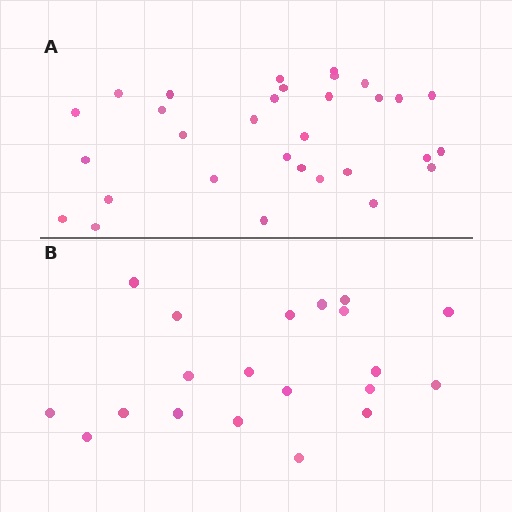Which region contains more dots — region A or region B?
Region A (the top region) has more dots.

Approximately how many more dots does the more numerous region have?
Region A has roughly 12 or so more dots than region B.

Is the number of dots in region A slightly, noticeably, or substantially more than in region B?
Region A has substantially more. The ratio is roughly 1.6 to 1.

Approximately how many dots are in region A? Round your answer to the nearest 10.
About 30 dots. (The exact count is 31, which rounds to 30.)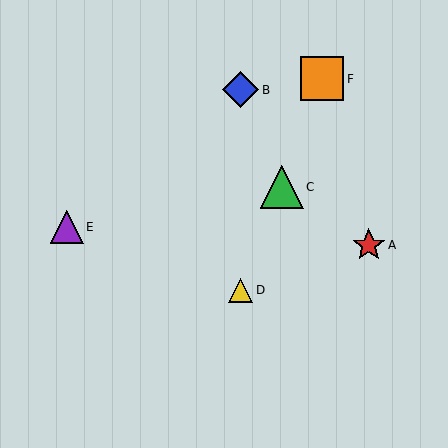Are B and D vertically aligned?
Yes, both are at x≈241.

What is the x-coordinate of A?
Object A is at x≈369.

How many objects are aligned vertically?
2 objects (B, D) are aligned vertically.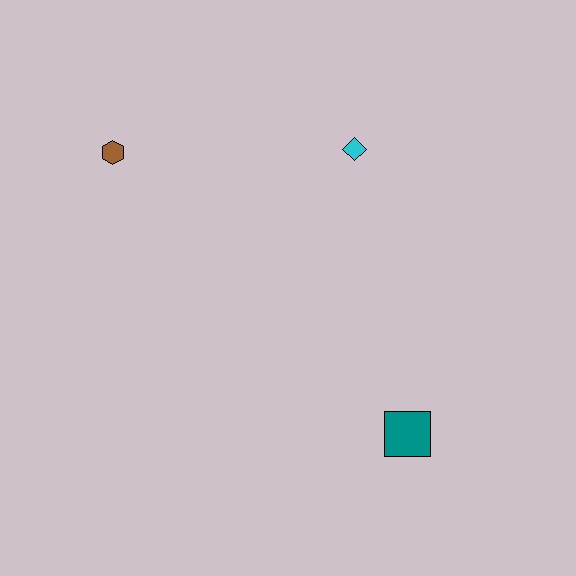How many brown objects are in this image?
There is 1 brown object.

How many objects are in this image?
There are 3 objects.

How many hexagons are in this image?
There is 1 hexagon.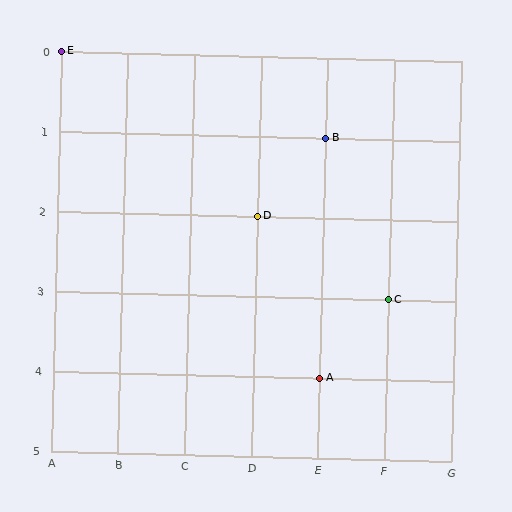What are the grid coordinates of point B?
Point B is at grid coordinates (E, 1).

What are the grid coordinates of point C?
Point C is at grid coordinates (F, 3).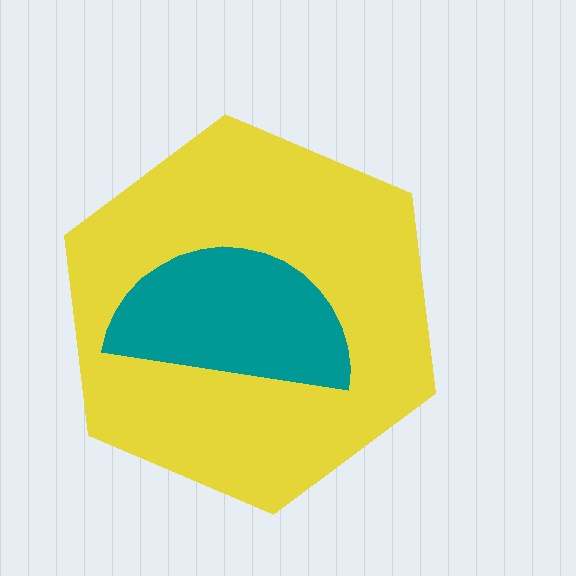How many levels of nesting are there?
2.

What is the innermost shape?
The teal semicircle.